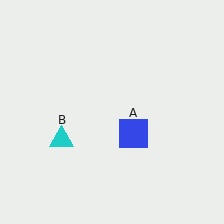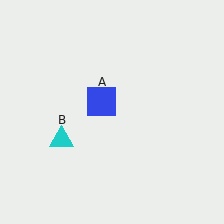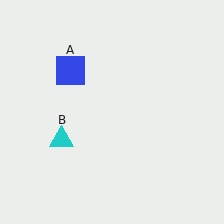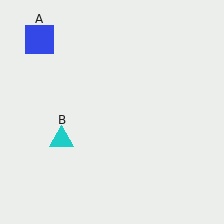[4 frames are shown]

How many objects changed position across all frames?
1 object changed position: blue square (object A).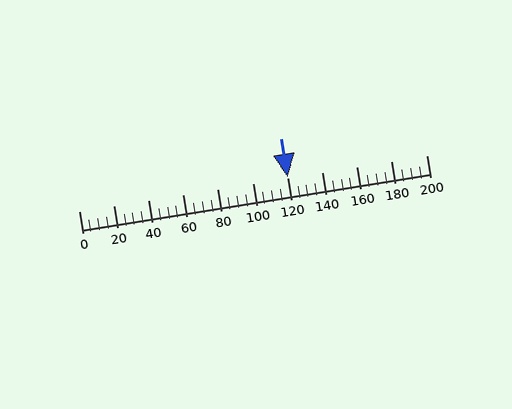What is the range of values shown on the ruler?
The ruler shows values from 0 to 200.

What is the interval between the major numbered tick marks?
The major tick marks are spaced 20 units apart.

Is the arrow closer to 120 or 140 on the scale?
The arrow is closer to 120.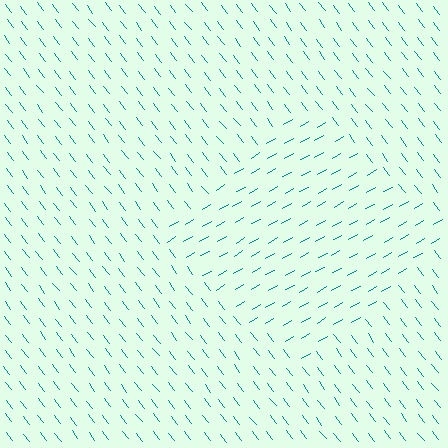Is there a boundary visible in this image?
Yes, there is a texture boundary formed by a change in line orientation.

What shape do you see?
I see a diamond.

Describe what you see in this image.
The image is filled with small teal line segments. A diamond region in the image has lines oriented differently from the surrounding lines, creating a visible texture boundary.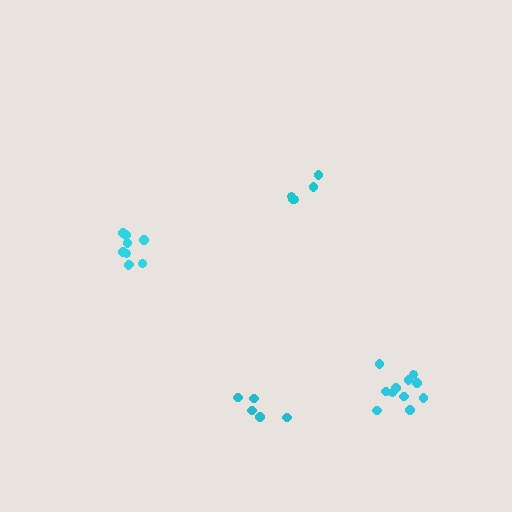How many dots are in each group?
Group 1: 11 dots, Group 2: 5 dots, Group 3: 9 dots, Group 4: 5 dots (30 total).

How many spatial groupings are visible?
There are 4 spatial groupings.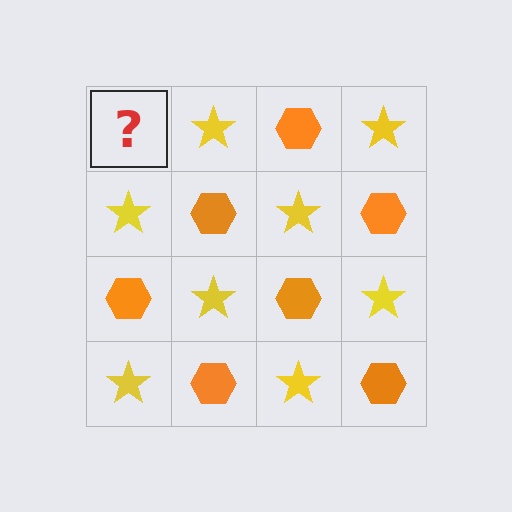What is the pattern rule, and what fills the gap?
The rule is that it alternates orange hexagon and yellow star in a checkerboard pattern. The gap should be filled with an orange hexagon.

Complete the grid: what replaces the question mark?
The question mark should be replaced with an orange hexagon.